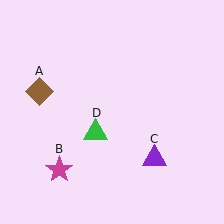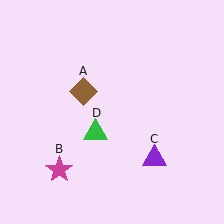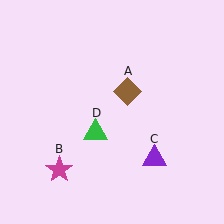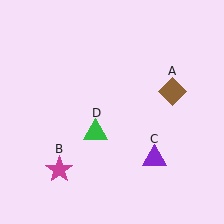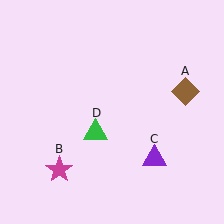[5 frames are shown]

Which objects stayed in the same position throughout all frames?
Magenta star (object B) and purple triangle (object C) and green triangle (object D) remained stationary.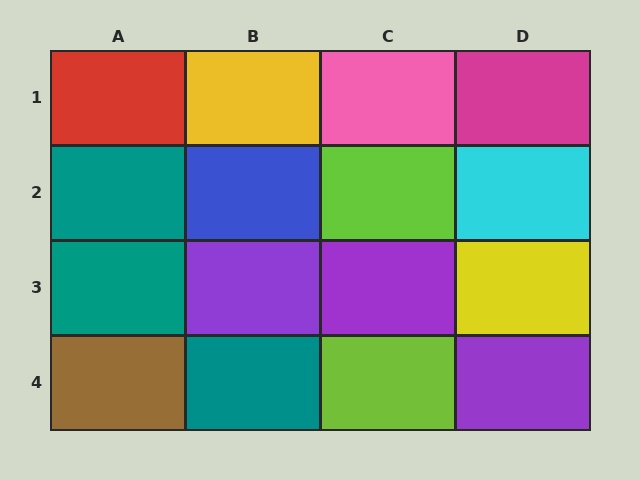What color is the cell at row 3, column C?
Purple.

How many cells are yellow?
2 cells are yellow.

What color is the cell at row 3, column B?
Purple.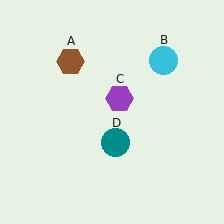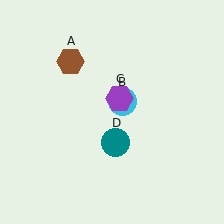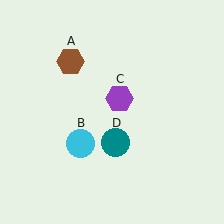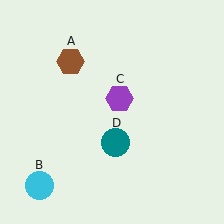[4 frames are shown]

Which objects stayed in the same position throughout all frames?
Brown hexagon (object A) and purple hexagon (object C) and teal circle (object D) remained stationary.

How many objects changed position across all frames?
1 object changed position: cyan circle (object B).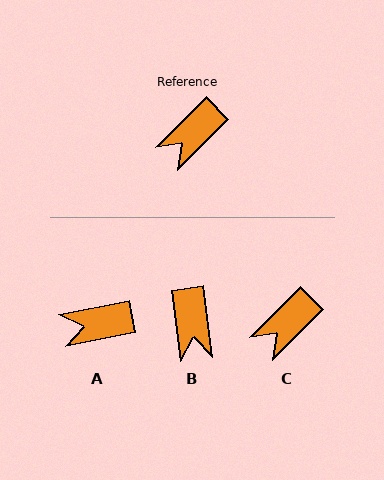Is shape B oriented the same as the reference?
No, it is off by about 53 degrees.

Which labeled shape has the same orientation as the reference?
C.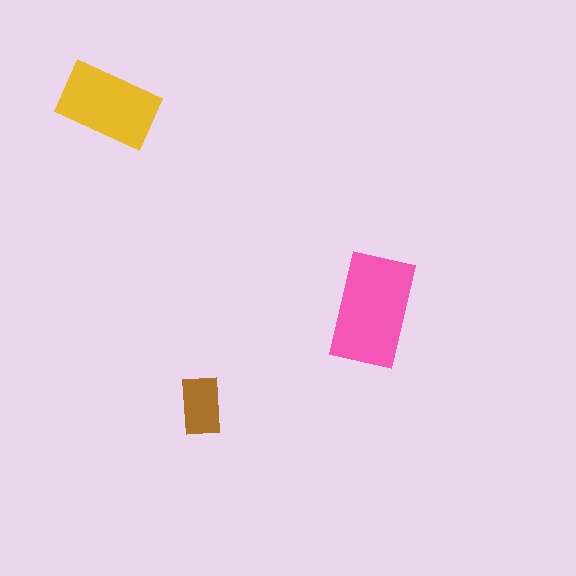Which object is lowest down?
The brown rectangle is bottommost.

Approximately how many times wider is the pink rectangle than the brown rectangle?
About 2 times wider.